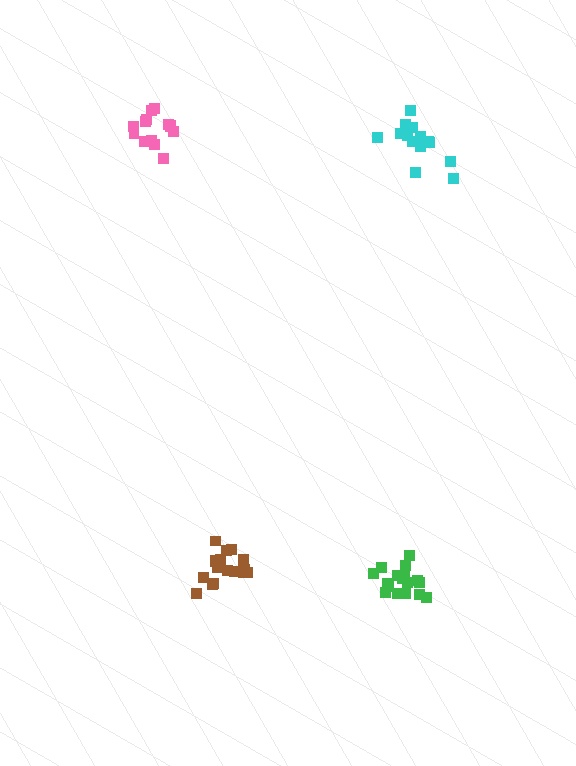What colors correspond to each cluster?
The clusters are colored: brown, cyan, pink, green.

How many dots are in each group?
Group 1: 18 dots, Group 2: 14 dots, Group 3: 14 dots, Group 4: 17 dots (63 total).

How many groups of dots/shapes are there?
There are 4 groups.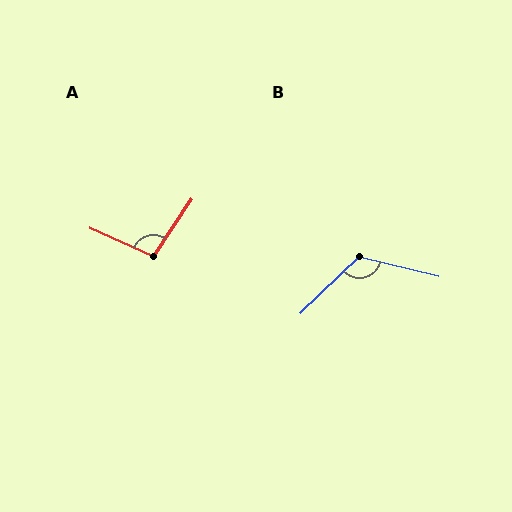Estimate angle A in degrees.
Approximately 99 degrees.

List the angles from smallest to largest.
A (99°), B (123°).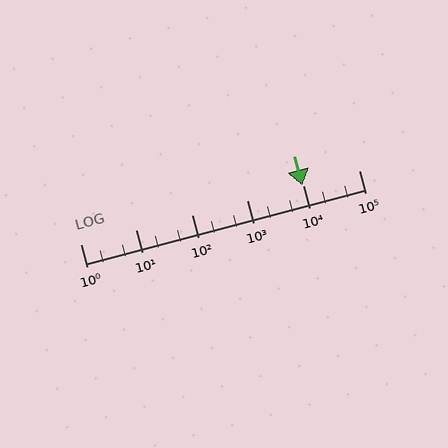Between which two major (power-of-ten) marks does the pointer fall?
The pointer is between 1000 and 10000.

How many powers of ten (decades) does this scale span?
The scale spans 5 decades, from 1 to 100000.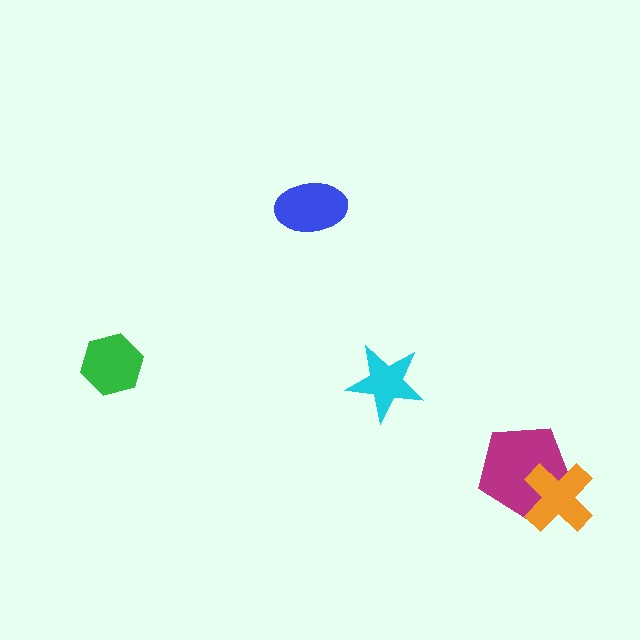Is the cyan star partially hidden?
No, no other shape covers it.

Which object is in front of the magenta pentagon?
The orange cross is in front of the magenta pentagon.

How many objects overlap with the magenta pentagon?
1 object overlaps with the magenta pentagon.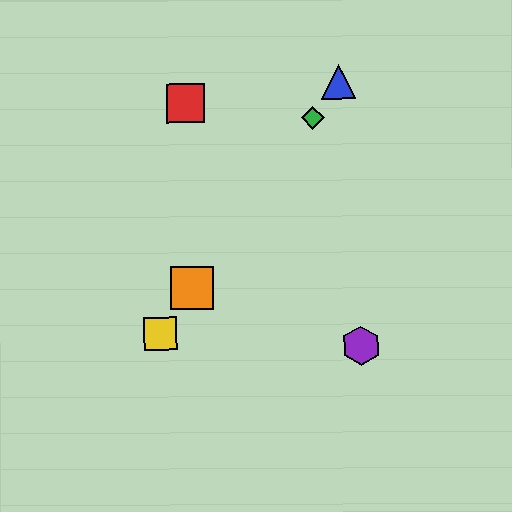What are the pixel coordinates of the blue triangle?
The blue triangle is at (338, 82).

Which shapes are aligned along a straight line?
The blue triangle, the green diamond, the yellow square, the orange square are aligned along a straight line.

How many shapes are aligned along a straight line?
4 shapes (the blue triangle, the green diamond, the yellow square, the orange square) are aligned along a straight line.